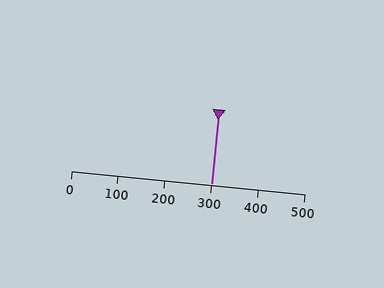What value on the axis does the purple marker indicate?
The marker indicates approximately 300.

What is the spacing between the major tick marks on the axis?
The major ticks are spaced 100 apart.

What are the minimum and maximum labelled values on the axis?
The axis runs from 0 to 500.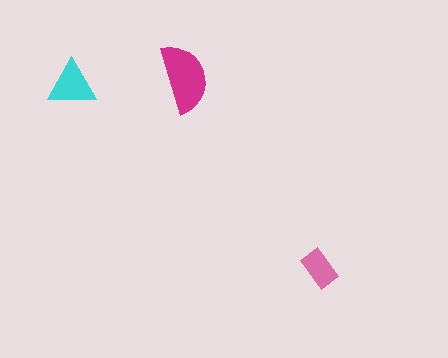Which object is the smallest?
The pink rectangle.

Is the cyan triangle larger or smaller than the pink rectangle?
Larger.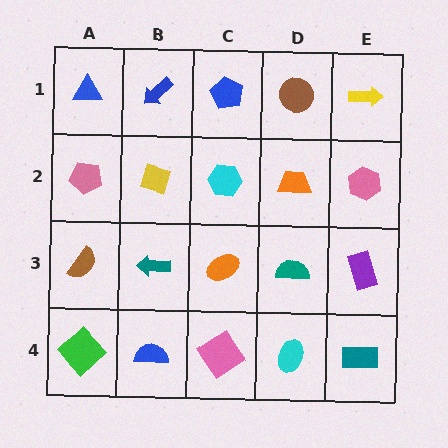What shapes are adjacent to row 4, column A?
A brown semicircle (row 3, column A), a blue semicircle (row 4, column B).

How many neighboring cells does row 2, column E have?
3.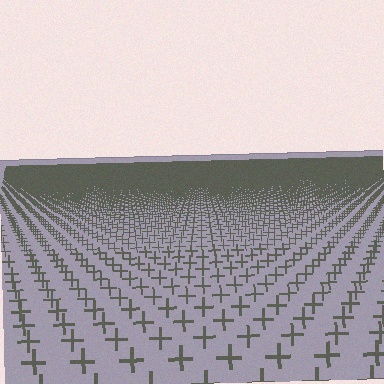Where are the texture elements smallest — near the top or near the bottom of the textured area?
Near the top.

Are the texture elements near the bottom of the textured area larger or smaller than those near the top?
Larger. Near the bottom, elements are closer to the viewer and appear at a bigger on-screen size.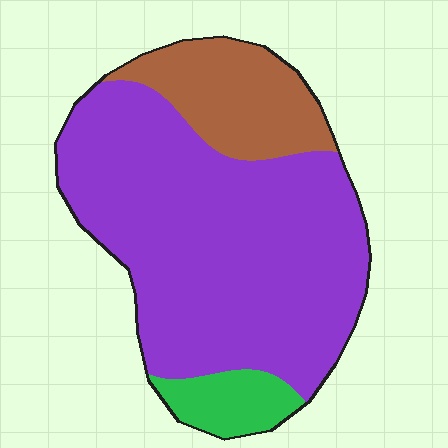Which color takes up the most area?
Purple, at roughly 75%.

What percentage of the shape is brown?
Brown takes up about one fifth (1/5) of the shape.